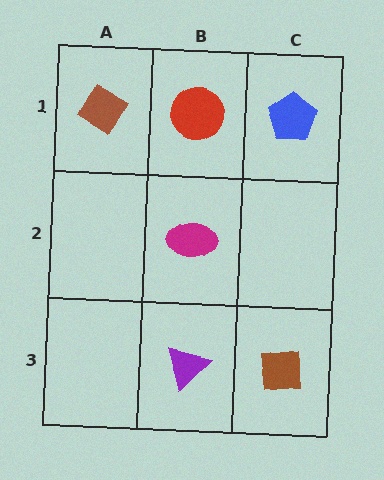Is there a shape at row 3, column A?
No, that cell is empty.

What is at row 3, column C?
A brown square.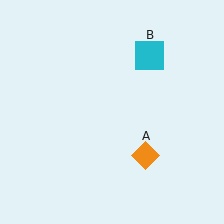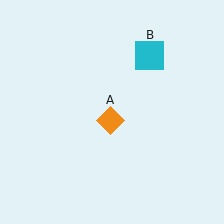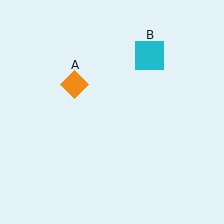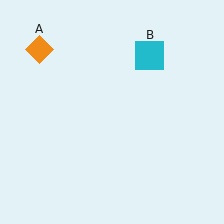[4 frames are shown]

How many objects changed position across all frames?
1 object changed position: orange diamond (object A).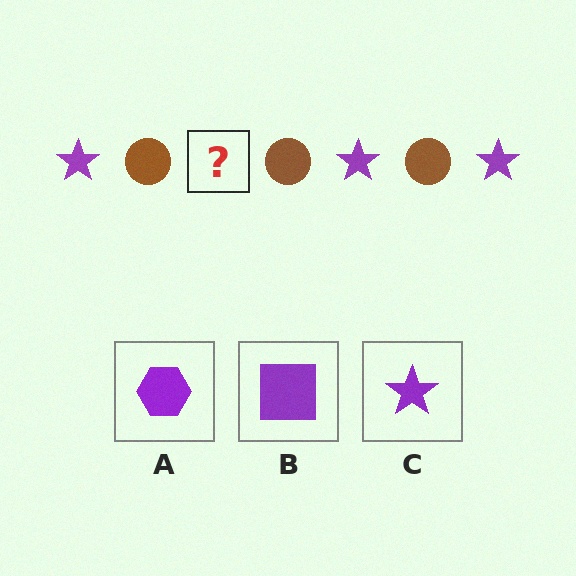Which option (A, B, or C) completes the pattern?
C.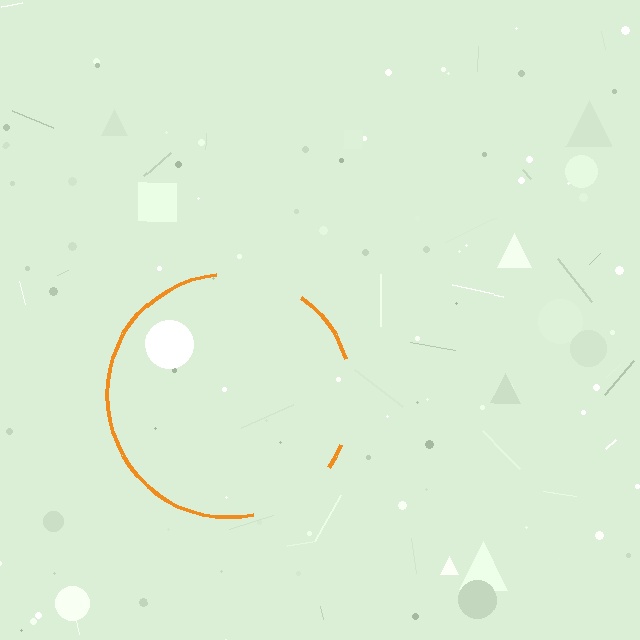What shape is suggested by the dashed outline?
The dashed outline suggests a circle.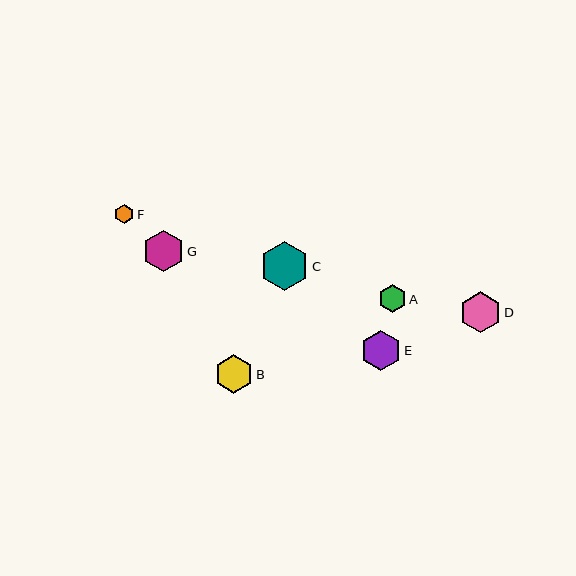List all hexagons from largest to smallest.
From largest to smallest: C, G, D, E, B, A, F.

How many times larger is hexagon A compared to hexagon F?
Hexagon A is approximately 1.5 times the size of hexagon F.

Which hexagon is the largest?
Hexagon C is the largest with a size of approximately 49 pixels.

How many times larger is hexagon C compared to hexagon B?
Hexagon C is approximately 1.3 times the size of hexagon B.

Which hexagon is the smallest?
Hexagon F is the smallest with a size of approximately 19 pixels.